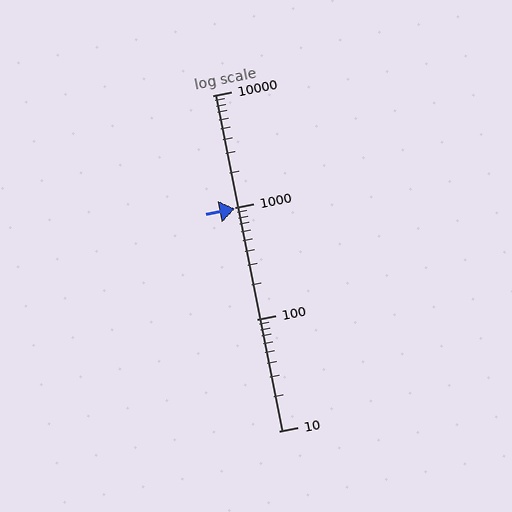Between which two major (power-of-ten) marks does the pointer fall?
The pointer is between 100 and 1000.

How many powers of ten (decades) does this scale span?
The scale spans 3 decades, from 10 to 10000.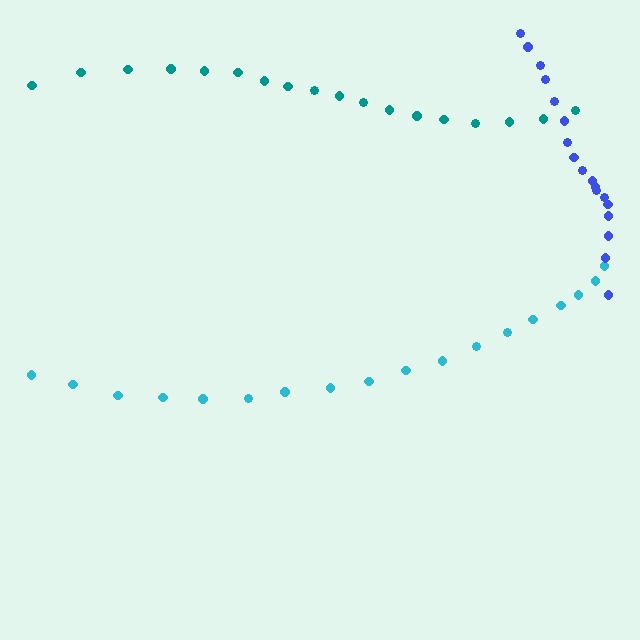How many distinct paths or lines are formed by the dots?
There are 3 distinct paths.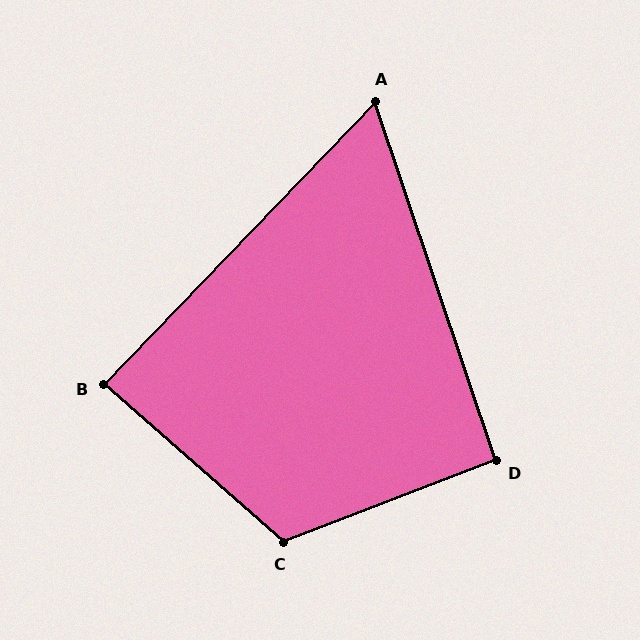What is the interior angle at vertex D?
Approximately 92 degrees (approximately right).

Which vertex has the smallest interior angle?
A, at approximately 62 degrees.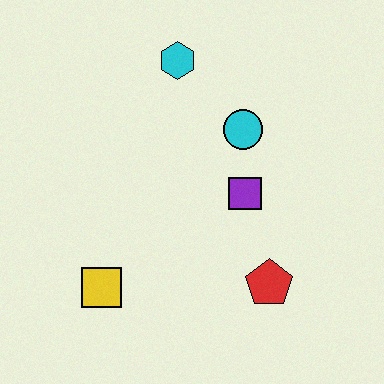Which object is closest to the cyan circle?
The purple square is closest to the cyan circle.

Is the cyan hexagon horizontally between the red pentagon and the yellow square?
Yes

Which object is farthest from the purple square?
The yellow square is farthest from the purple square.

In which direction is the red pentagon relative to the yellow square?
The red pentagon is to the right of the yellow square.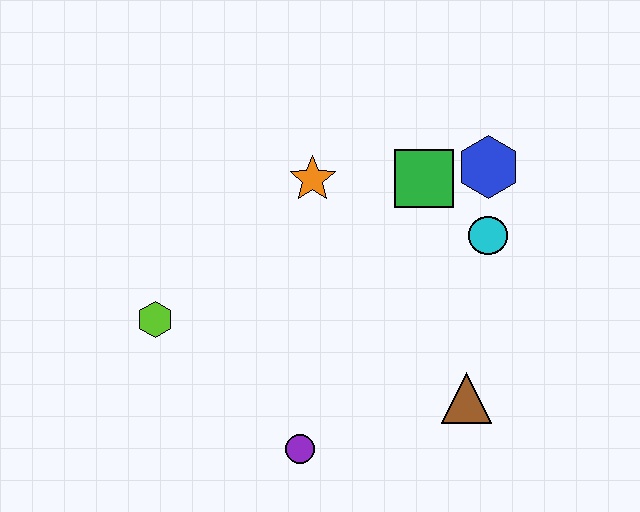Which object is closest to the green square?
The blue hexagon is closest to the green square.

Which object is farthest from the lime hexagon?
The blue hexagon is farthest from the lime hexagon.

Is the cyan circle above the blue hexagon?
No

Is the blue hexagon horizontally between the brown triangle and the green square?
No